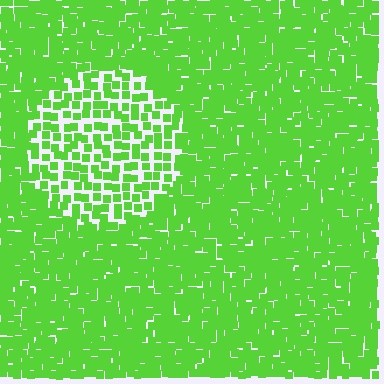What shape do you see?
I see a circle.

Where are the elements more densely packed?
The elements are more densely packed outside the circle boundary.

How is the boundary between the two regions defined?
The boundary is defined by a change in element density (approximately 2.1x ratio). All elements are the same color, size, and shape.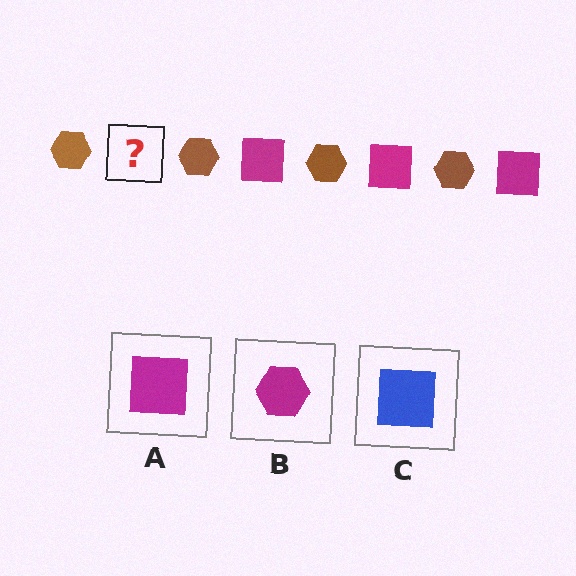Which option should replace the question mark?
Option A.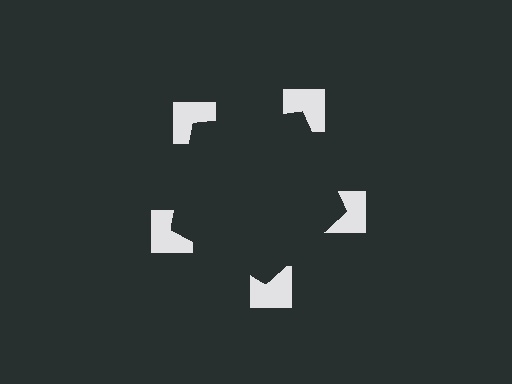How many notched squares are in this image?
There are 5 — one at each vertex of the illusory pentagon.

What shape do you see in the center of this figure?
An illusory pentagon — its edges are inferred from the aligned wedge cuts in the notched squares, not physically drawn.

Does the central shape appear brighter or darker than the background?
It typically appears slightly darker than the background, even though no actual brightness change is drawn.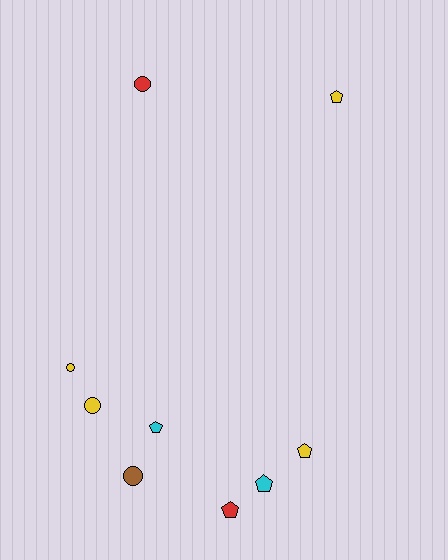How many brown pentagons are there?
There are no brown pentagons.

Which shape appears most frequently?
Pentagon, with 5 objects.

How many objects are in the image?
There are 9 objects.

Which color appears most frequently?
Yellow, with 4 objects.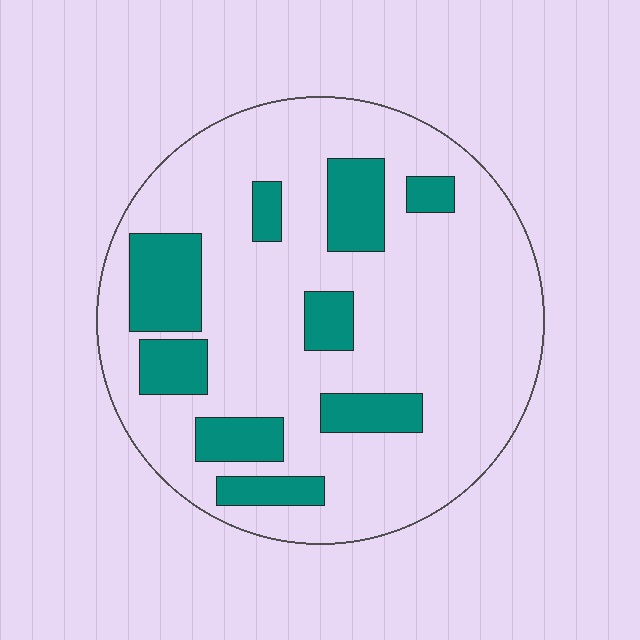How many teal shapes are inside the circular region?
9.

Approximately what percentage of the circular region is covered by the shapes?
Approximately 20%.